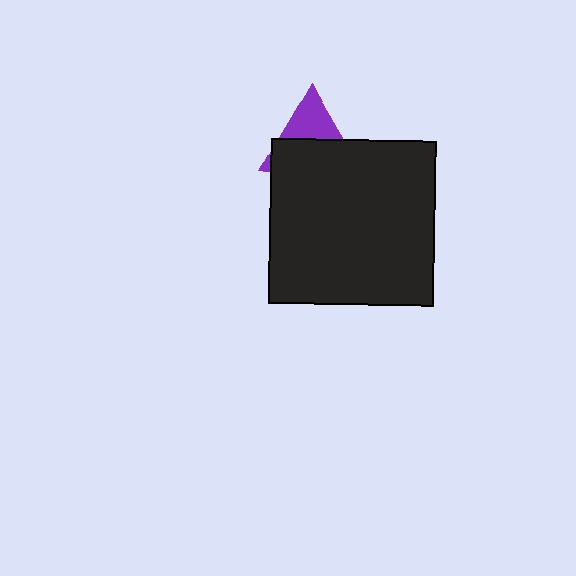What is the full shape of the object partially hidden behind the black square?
The partially hidden object is a purple triangle.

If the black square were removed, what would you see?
You would see the complete purple triangle.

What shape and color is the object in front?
The object in front is a black square.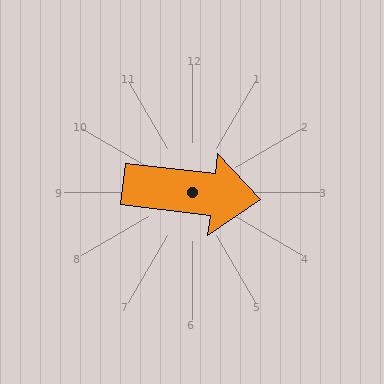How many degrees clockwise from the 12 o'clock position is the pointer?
Approximately 97 degrees.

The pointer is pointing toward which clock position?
Roughly 3 o'clock.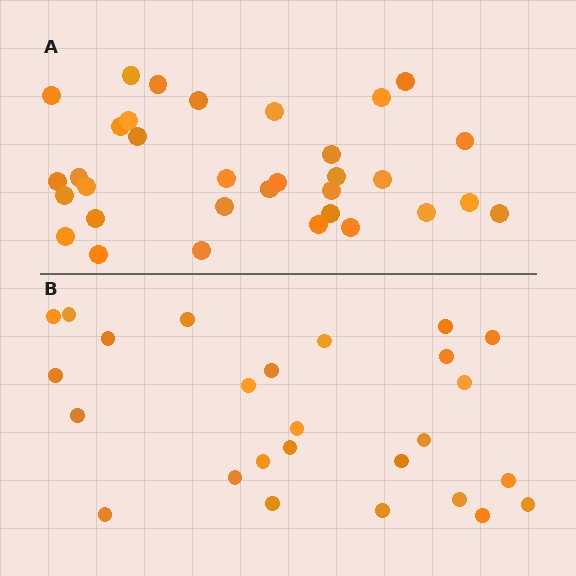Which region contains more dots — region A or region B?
Region A (the top region) has more dots.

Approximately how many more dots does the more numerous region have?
Region A has roughly 8 or so more dots than region B.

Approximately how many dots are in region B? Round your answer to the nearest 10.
About 30 dots. (The exact count is 26, which rounds to 30.)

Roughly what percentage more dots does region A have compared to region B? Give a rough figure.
About 25% more.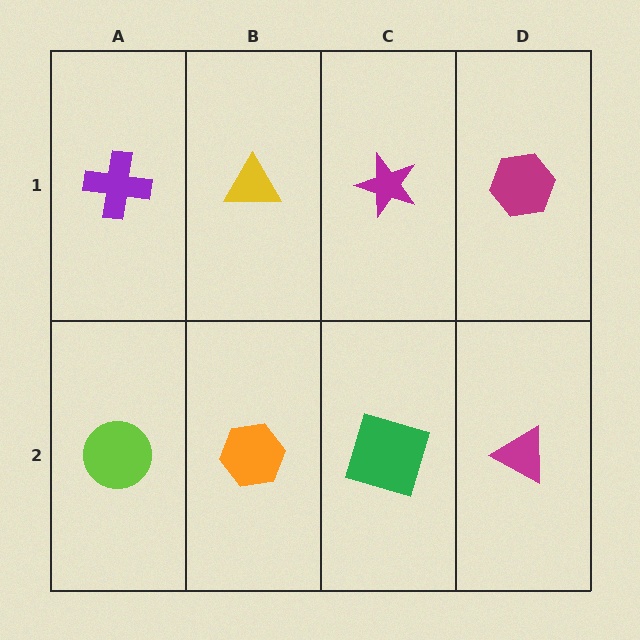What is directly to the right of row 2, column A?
An orange hexagon.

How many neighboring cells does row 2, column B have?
3.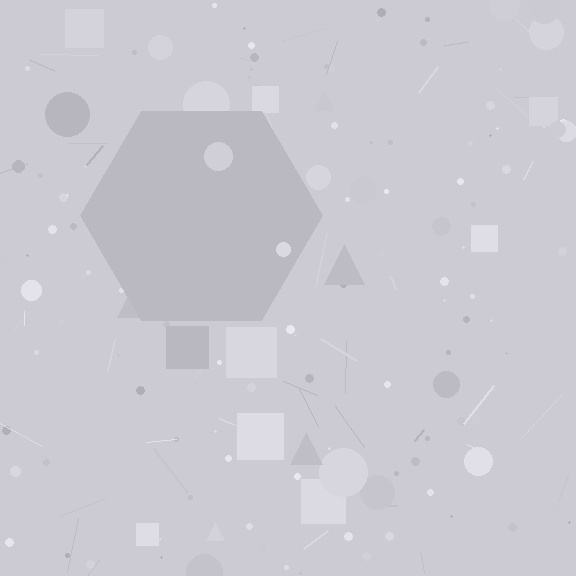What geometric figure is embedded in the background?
A hexagon is embedded in the background.